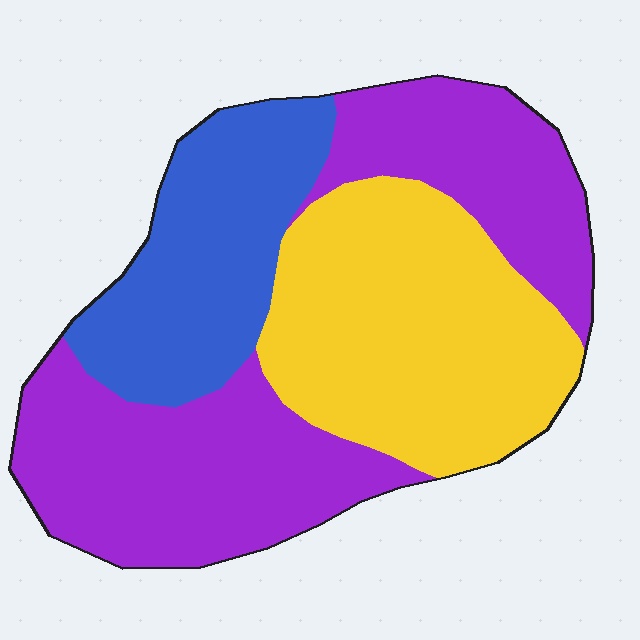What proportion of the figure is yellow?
Yellow covers 33% of the figure.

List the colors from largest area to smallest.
From largest to smallest: purple, yellow, blue.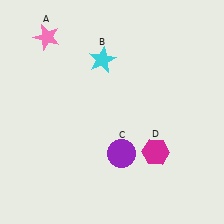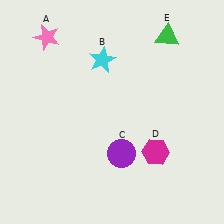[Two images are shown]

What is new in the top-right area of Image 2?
A green triangle (E) was added in the top-right area of Image 2.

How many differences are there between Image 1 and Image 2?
There is 1 difference between the two images.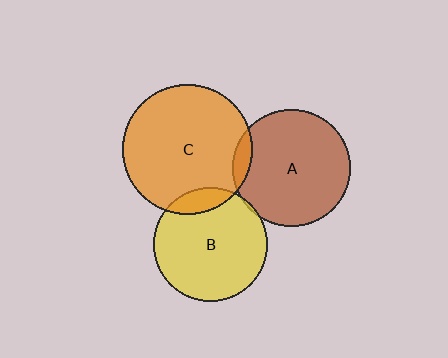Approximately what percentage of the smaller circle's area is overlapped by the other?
Approximately 10%.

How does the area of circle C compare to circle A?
Approximately 1.2 times.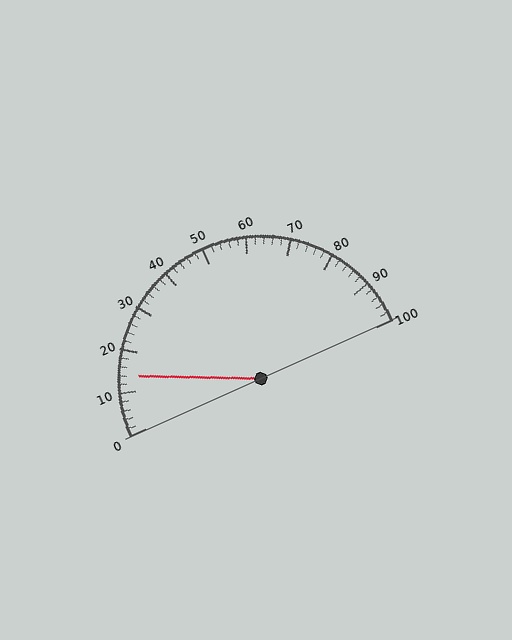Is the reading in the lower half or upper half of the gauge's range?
The reading is in the lower half of the range (0 to 100).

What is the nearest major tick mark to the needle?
The nearest major tick mark is 10.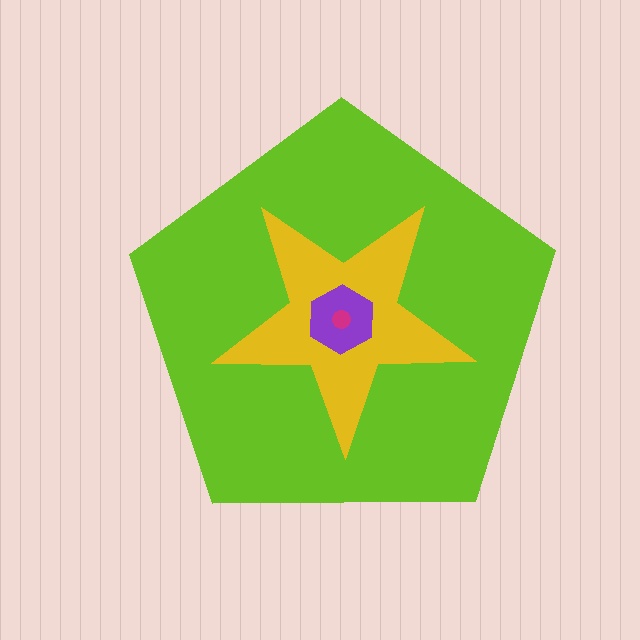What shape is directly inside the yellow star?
The purple hexagon.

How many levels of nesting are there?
4.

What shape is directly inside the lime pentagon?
The yellow star.